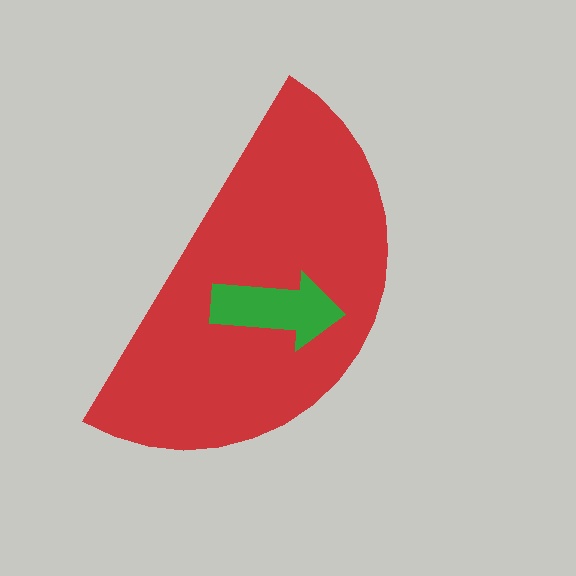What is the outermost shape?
The red semicircle.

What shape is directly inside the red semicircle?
The green arrow.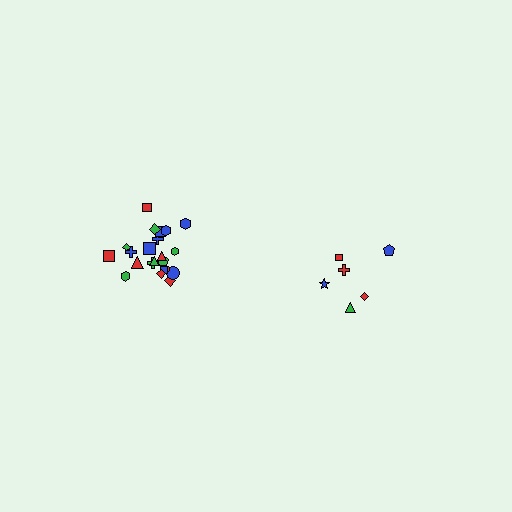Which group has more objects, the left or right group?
The left group.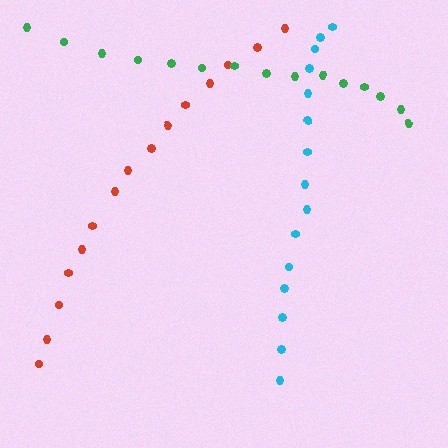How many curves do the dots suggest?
There are 3 distinct paths.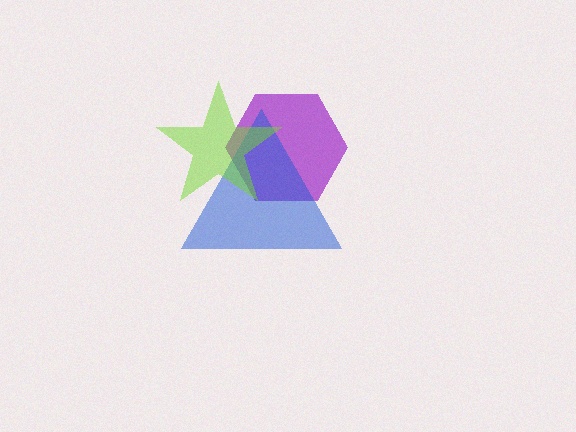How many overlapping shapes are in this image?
There are 3 overlapping shapes in the image.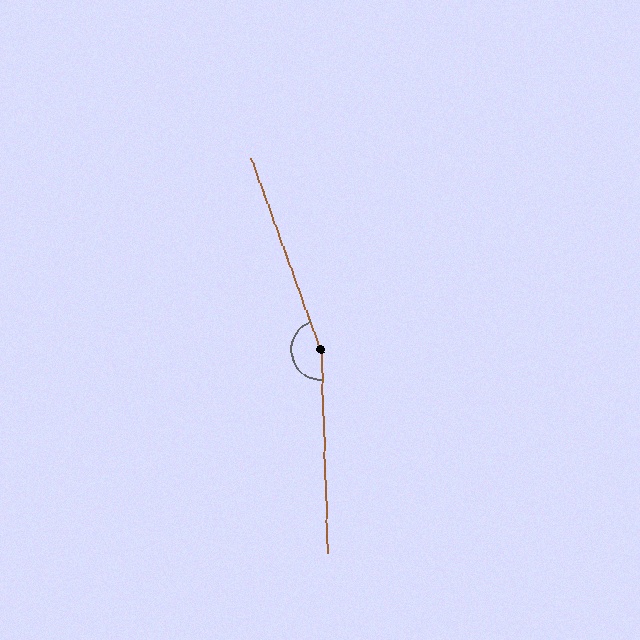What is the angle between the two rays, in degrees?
Approximately 162 degrees.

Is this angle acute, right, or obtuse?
It is obtuse.